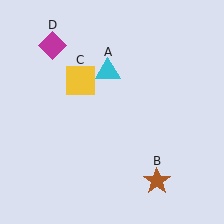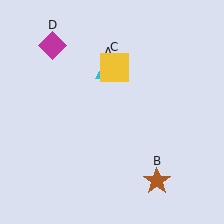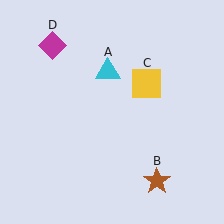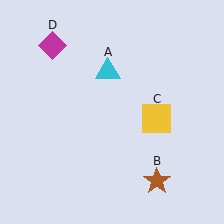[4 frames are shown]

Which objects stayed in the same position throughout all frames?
Cyan triangle (object A) and brown star (object B) and magenta diamond (object D) remained stationary.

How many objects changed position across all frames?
1 object changed position: yellow square (object C).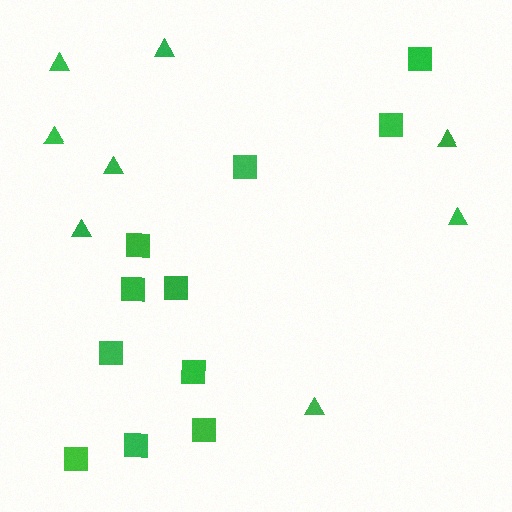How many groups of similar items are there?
There are 2 groups: one group of squares (11) and one group of triangles (8).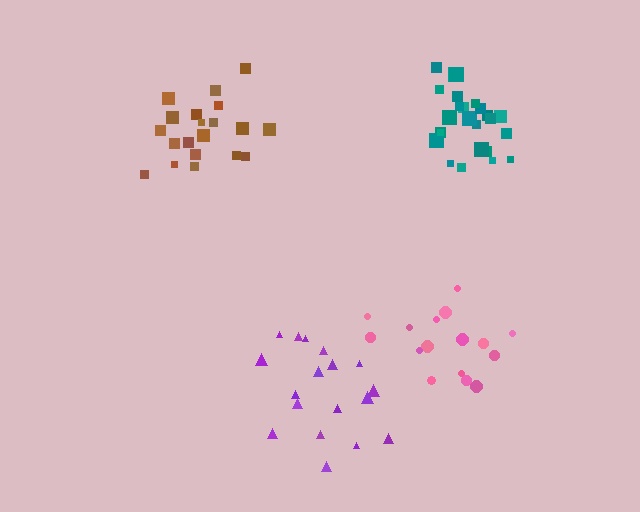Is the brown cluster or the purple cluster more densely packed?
Brown.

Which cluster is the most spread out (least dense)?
Pink.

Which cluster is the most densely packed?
Teal.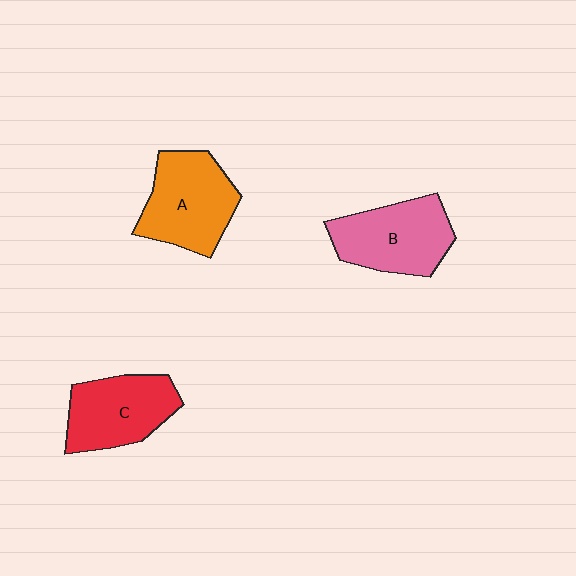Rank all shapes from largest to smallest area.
From largest to smallest: A (orange), B (pink), C (red).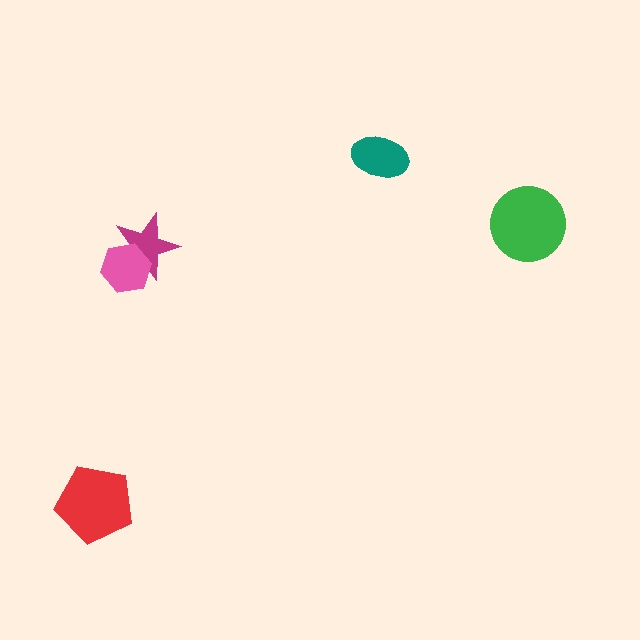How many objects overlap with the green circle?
0 objects overlap with the green circle.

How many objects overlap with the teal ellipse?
0 objects overlap with the teal ellipse.